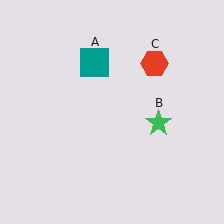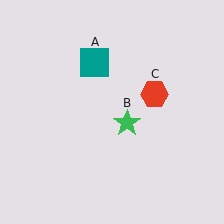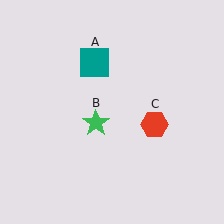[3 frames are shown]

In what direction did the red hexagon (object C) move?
The red hexagon (object C) moved down.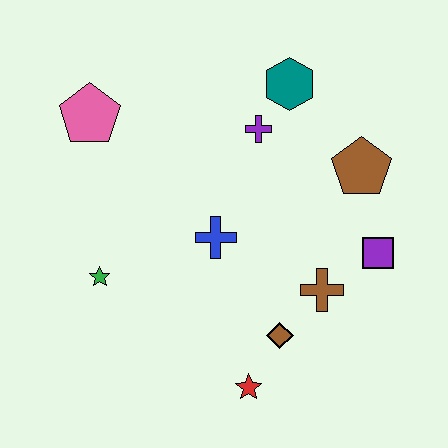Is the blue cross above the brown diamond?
Yes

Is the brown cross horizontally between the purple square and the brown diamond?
Yes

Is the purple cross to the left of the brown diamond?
Yes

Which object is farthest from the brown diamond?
The pink pentagon is farthest from the brown diamond.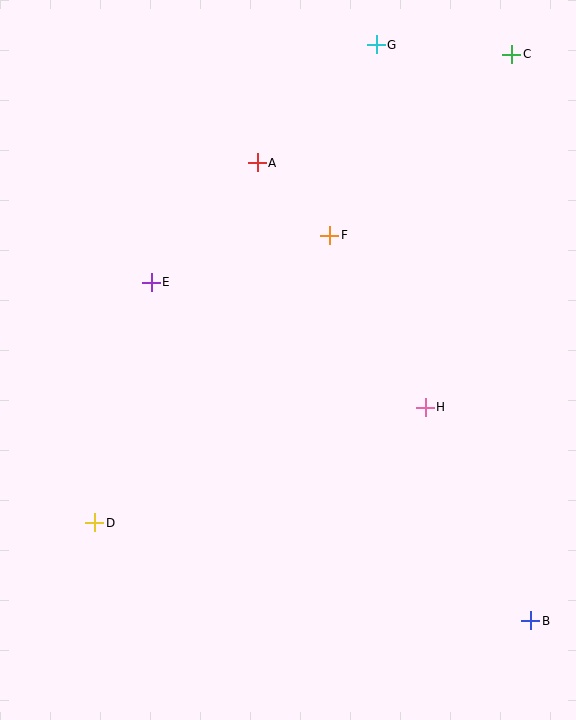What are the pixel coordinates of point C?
Point C is at (512, 54).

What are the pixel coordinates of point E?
Point E is at (151, 282).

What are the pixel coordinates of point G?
Point G is at (376, 45).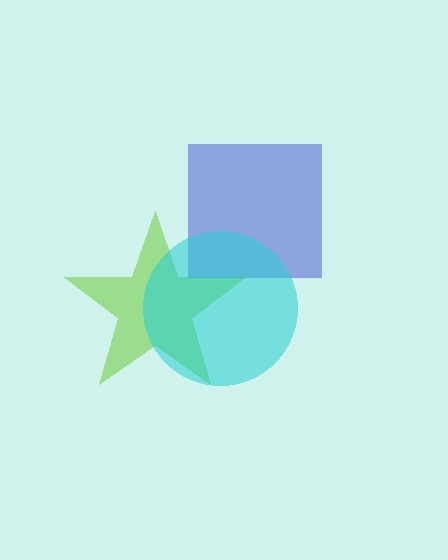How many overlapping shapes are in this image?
There are 3 overlapping shapes in the image.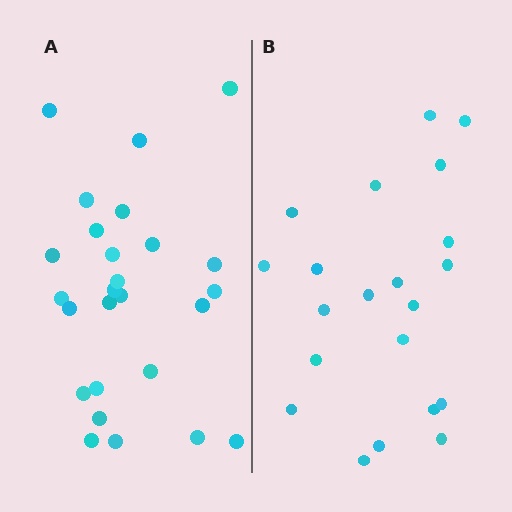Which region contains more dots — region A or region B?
Region A (the left region) has more dots.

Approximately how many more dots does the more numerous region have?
Region A has about 5 more dots than region B.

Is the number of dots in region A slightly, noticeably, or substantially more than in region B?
Region A has only slightly more — the two regions are fairly close. The ratio is roughly 1.2 to 1.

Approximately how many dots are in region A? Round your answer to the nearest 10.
About 30 dots. (The exact count is 26, which rounds to 30.)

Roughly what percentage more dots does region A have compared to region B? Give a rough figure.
About 25% more.